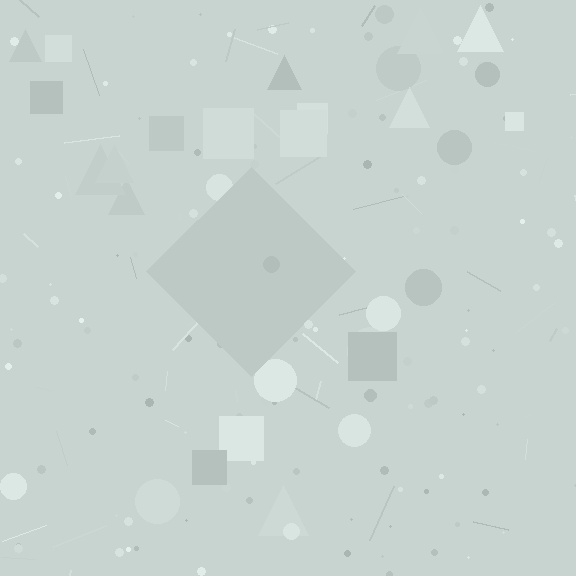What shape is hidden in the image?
A diamond is hidden in the image.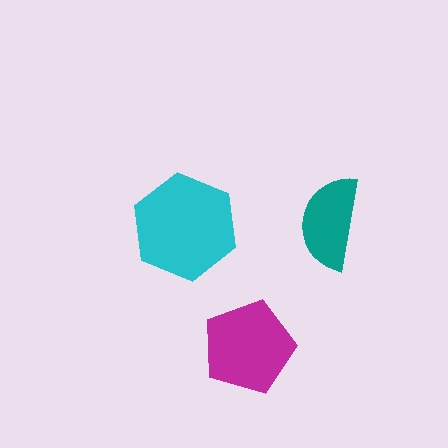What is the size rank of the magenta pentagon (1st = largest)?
2nd.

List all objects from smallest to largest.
The teal semicircle, the magenta pentagon, the cyan hexagon.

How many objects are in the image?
There are 3 objects in the image.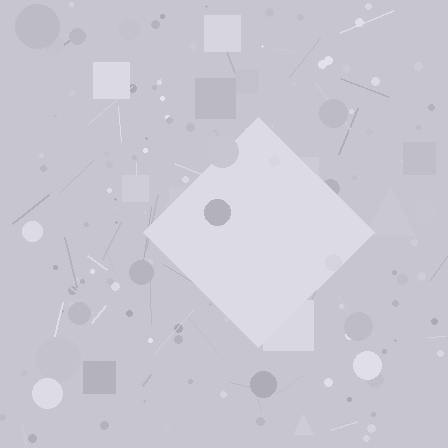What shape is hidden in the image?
A diamond is hidden in the image.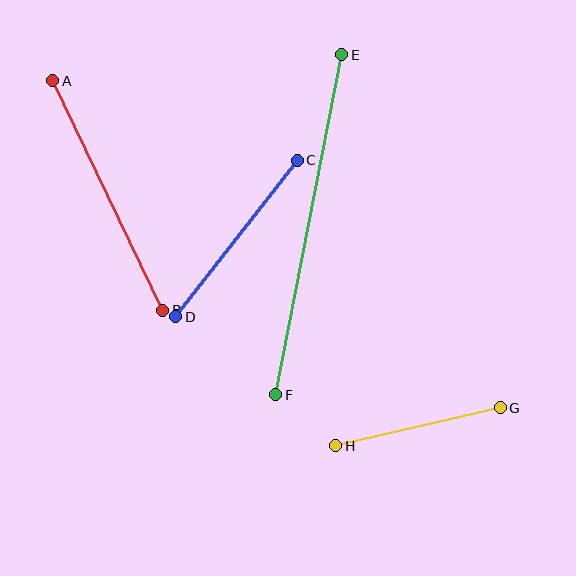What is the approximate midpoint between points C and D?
The midpoint is at approximately (236, 239) pixels.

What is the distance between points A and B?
The distance is approximately 254 pixels.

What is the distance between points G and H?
The distance is approximately 169 pixels.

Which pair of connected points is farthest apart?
Points E and F are farthest apart.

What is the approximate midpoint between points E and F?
The midpoint is at approximately (309, 225) pixels.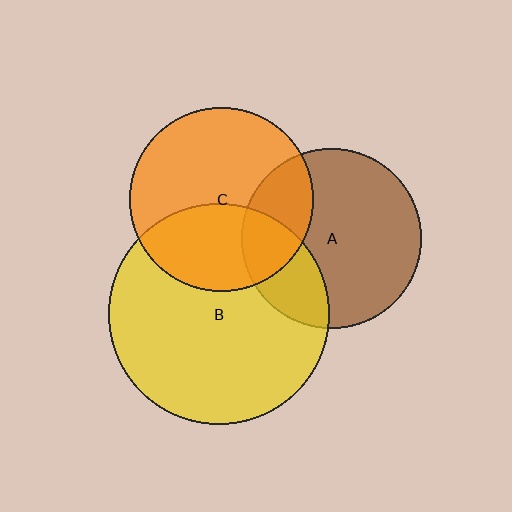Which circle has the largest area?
Circle B (yellow).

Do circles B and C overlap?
Yes.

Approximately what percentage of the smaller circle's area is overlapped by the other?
Approximately 40%.